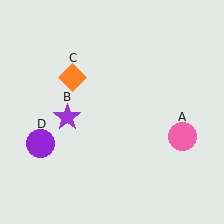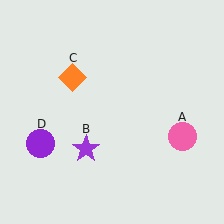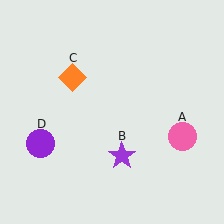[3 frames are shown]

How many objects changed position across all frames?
1 object changed position: purple star (object B).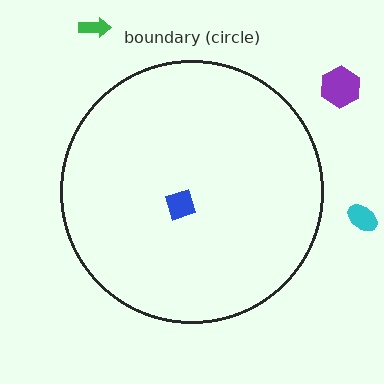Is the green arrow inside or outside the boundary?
Outside.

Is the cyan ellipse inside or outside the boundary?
Outside.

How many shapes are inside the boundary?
1 inside, 3 outside.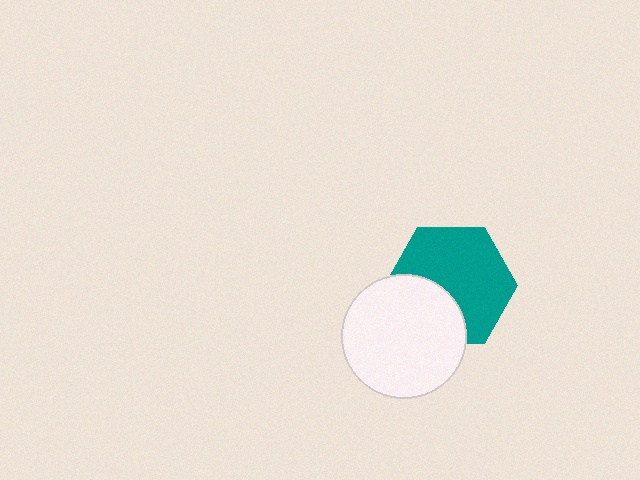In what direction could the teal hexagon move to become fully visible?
The teal hexagon could move toward the upper-right. That would shift it out from behind the white circle entirely.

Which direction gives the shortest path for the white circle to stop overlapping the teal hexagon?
Moving toward the lower-left gives the shortest separation.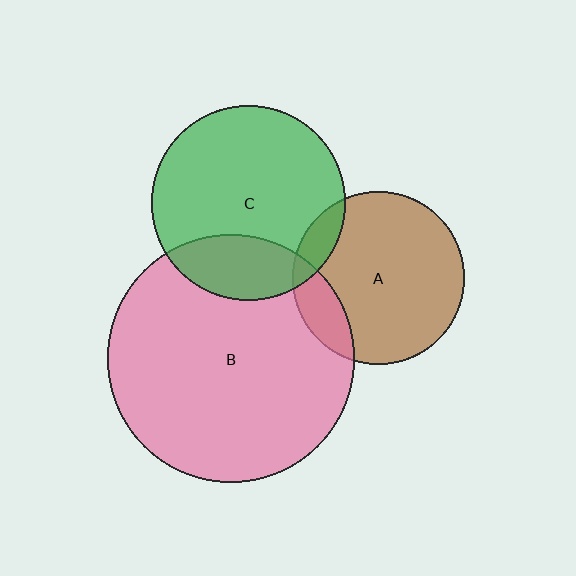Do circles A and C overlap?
Yes.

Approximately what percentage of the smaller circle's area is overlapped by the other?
Approximately 10%.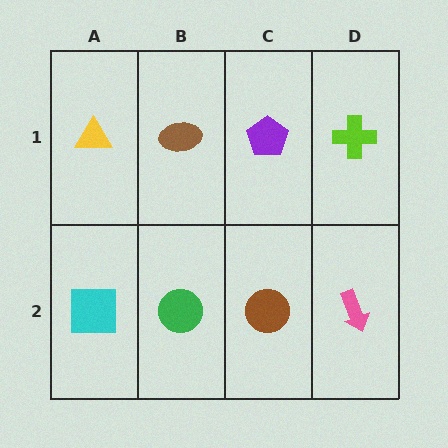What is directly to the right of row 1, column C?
A lime cross.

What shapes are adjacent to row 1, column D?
A pink arrow (row 2, column D), a purple pentagon (row 1, column C).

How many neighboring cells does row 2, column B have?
3.